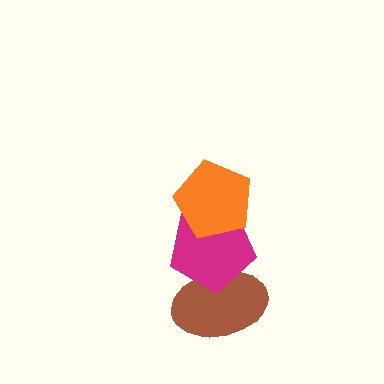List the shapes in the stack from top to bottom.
From top to bottom: the orange pentagon, the magenta pentagon, the brown ellipse.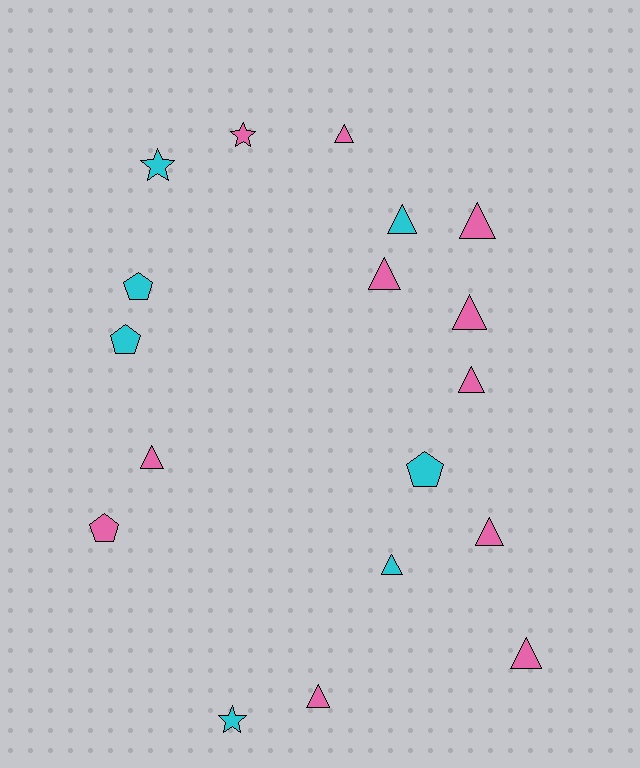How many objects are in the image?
There are 18 objects.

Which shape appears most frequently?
Triangle, with 11 objects.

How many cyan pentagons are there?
There are 3 cyan pentagons.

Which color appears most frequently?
Pink, with 11 objects.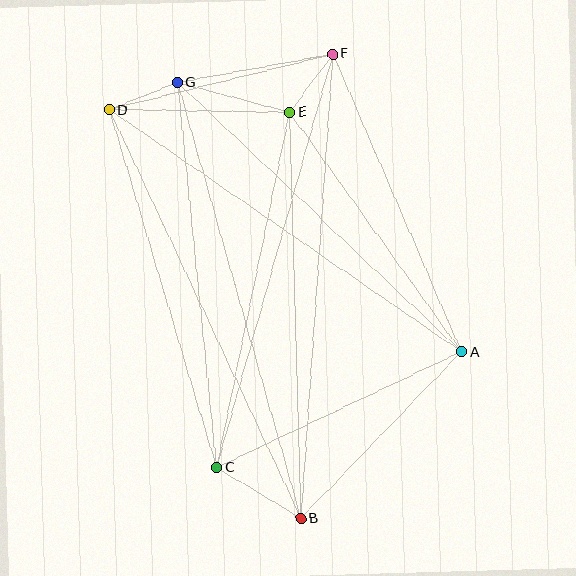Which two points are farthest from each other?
Points B and F are farthest from each other.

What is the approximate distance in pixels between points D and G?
The distance between D and G is approximately 74 pixels.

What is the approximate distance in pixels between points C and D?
The distance between C and D is approximately 374 pixels.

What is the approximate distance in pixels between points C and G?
The distance between C and G is approximately 387 pixels.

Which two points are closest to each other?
Points E and F are closest to each other.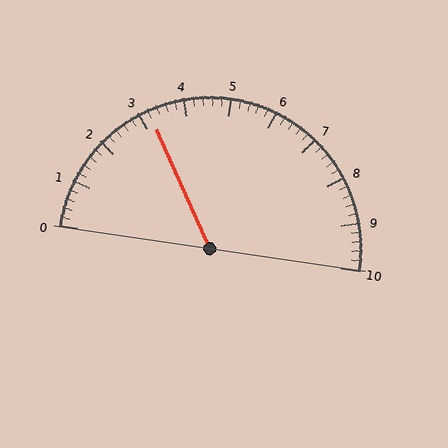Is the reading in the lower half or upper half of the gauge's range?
The reading is in the lower half of the range (0 to 10).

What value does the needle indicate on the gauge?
The needle indicates approximately 3.2.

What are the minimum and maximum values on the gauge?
The gauge ranges from 0 to 10.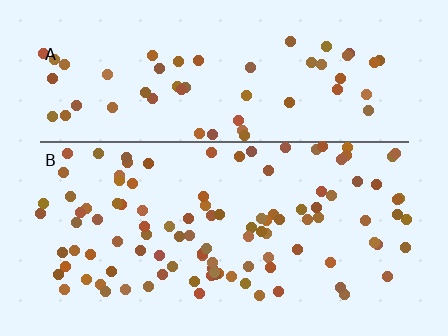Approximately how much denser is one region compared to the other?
Approximately 1.8× — region B over region A.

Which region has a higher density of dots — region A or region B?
B (the bottom).